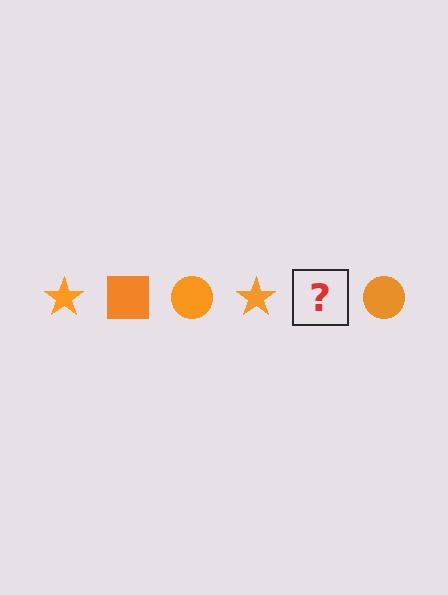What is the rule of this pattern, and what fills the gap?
The rule is that the pattern cycles through star, square, circle shapes in orange. The gap should be filled with an orange square.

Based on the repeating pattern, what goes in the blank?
The blank should be an orange square.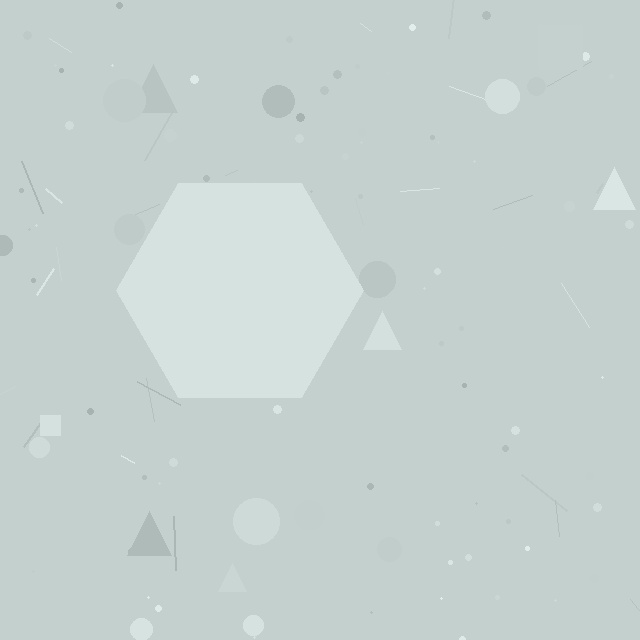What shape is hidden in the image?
A hexagon is hidden in the image.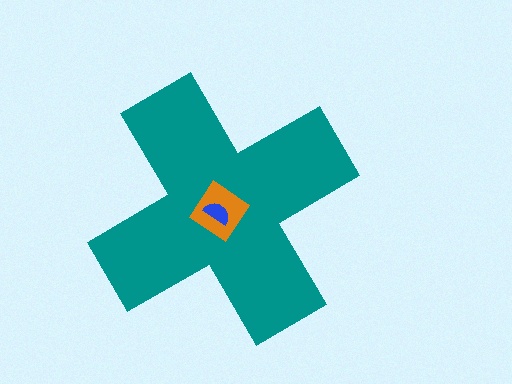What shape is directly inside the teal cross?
The orange diamond.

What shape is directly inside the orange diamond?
The blue semicircle.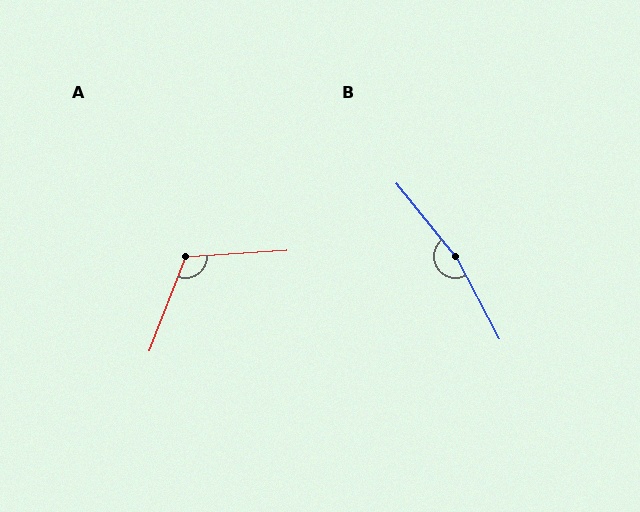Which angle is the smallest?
A, at approximately 115 degrees.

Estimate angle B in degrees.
Approximately 169 degrees.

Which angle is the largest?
B, at approximately 169 degrees.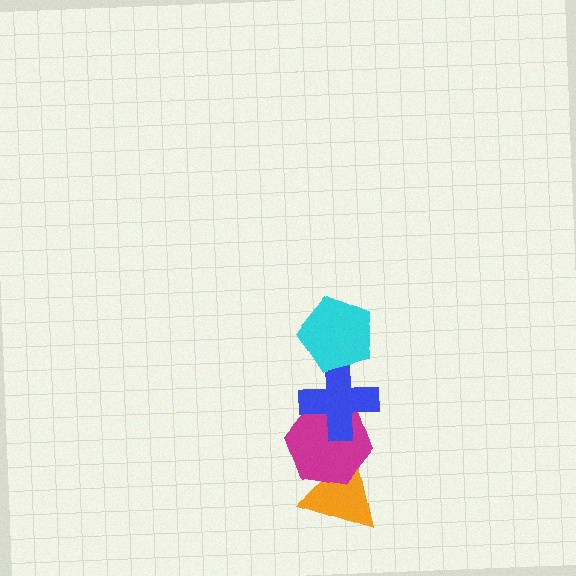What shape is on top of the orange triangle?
The magenta hexagon is on top of the orange triangle.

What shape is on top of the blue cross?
The cyan pentagon is on top of the blue cross.